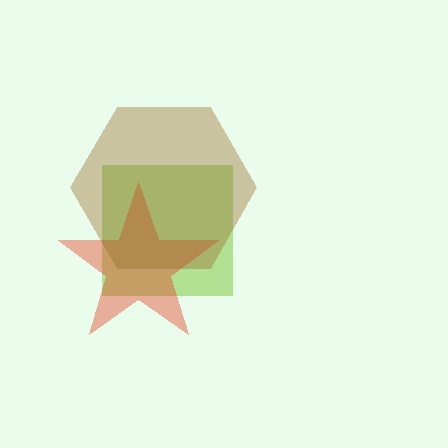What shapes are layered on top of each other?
The layered shapes are: a lime square, a red star, a brown hexagon.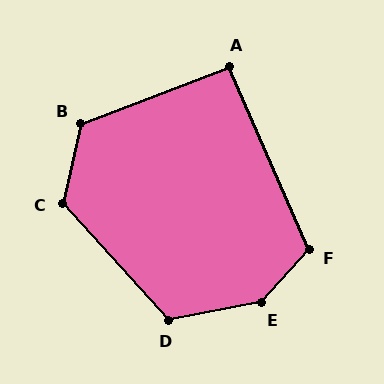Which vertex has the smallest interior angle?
A, at approximately 93 degrees.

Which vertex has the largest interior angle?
E, at approximately 143 degrees.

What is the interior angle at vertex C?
Approximately 124 degrees (obtuse).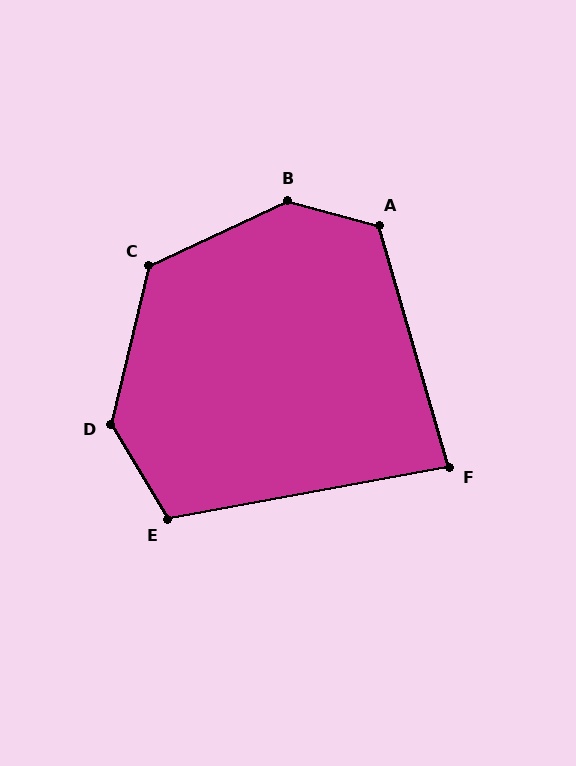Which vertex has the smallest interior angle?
F, at approximately 84 degrees.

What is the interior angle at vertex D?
Approximately 136 degrees (obtuse).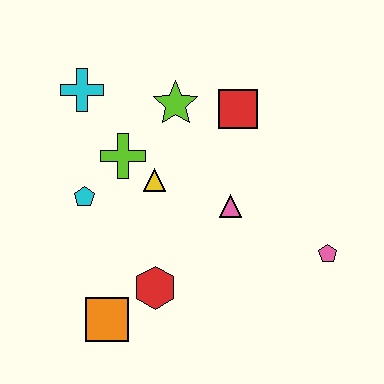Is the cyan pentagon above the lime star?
No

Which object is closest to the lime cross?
The yellow triangle is closest to the lime cross.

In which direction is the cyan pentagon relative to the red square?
The cyan pentagon is to the left of the red square.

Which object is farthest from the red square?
The orange square is farthest from the red square.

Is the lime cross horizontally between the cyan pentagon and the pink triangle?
Yes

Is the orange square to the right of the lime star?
No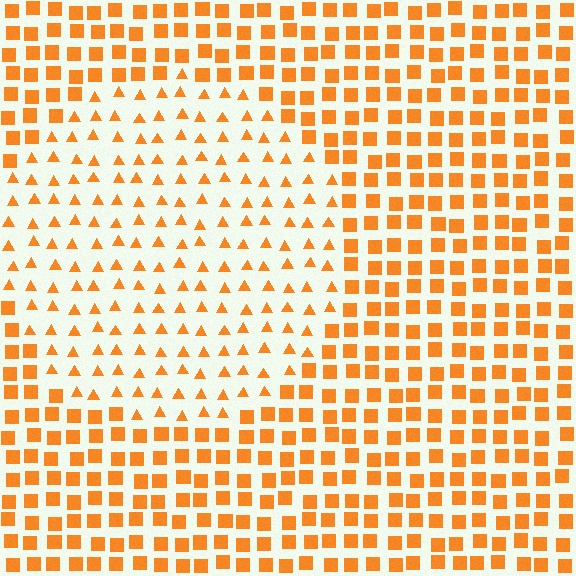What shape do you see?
I see a circle.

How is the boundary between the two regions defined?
The boundary is defined by a change in element shape: triangles inside vs. squares outside. All elements share the same color and spacing.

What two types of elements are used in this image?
The image uses triangles inside the circle region and squares outside it.